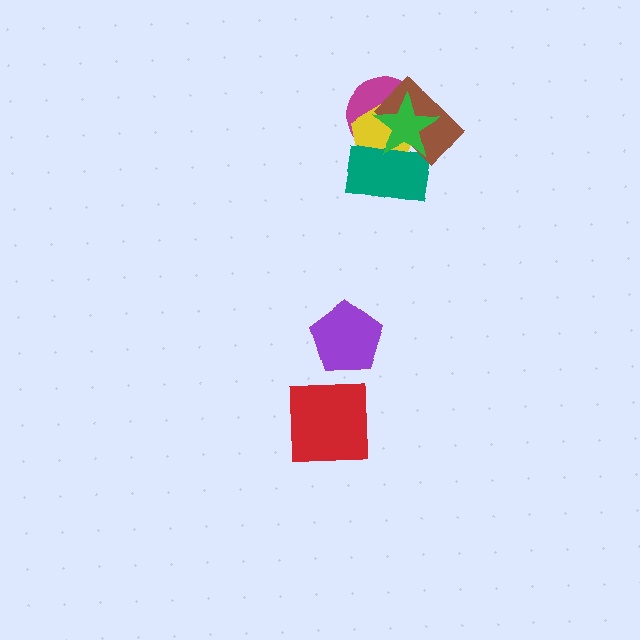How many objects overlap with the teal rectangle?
4 objects overlap with the teal rectangle.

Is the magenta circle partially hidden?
Yes, it is partially covered by another shape.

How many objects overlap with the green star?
4 objects overlap with the green star.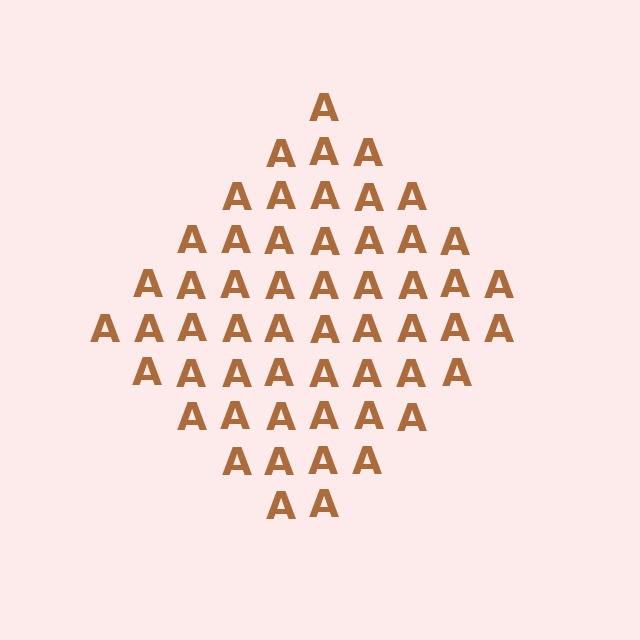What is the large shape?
The large shape is a diamond.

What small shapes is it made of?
It is made of small letter A's.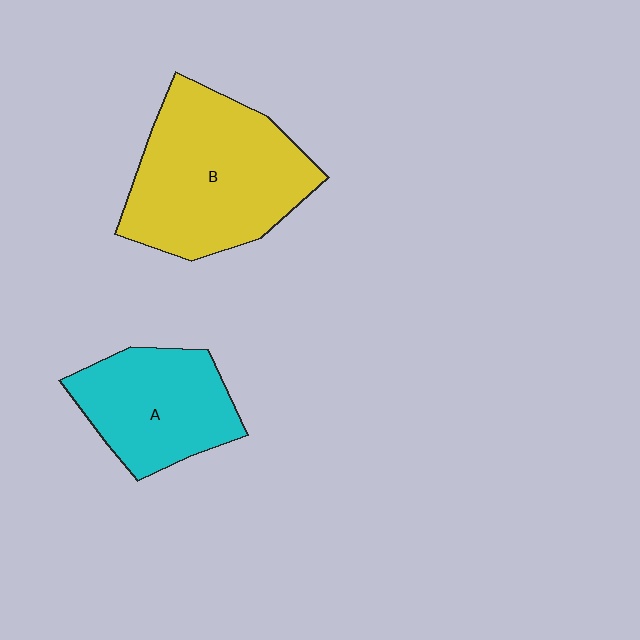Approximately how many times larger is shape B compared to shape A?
Approximately 1.5 times.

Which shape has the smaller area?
Shape A (cyan).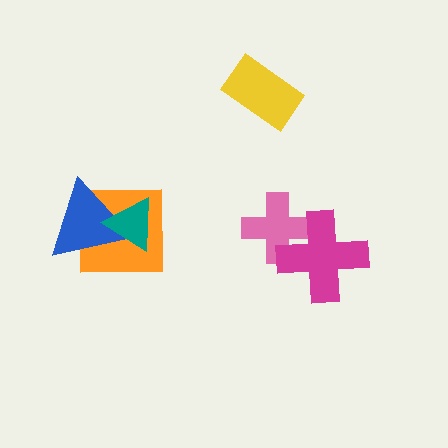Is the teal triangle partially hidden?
No, no other shape covers it.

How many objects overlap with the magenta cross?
1 object overlaps with the magenta cross.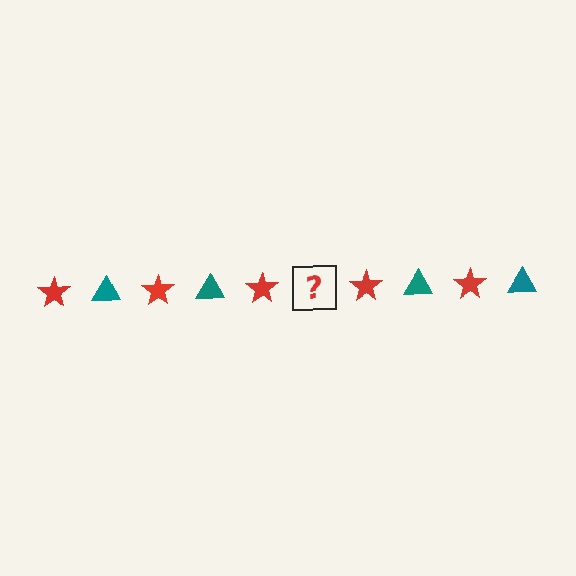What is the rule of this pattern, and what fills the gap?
The rule is that the pattern alternates between red star and teal triangle. The gap should be filled with a teal triangle.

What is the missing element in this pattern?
The missing element is a teal triangle.